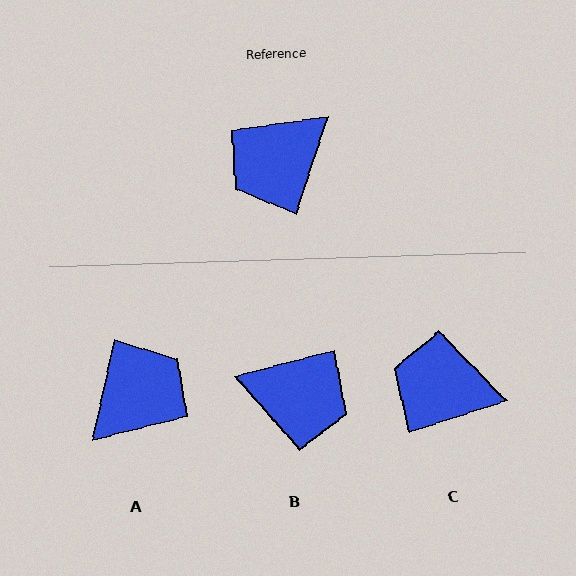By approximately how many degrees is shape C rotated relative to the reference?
Approximately 54 degrees clockwise.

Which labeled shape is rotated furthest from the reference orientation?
A, about 175 degrees away.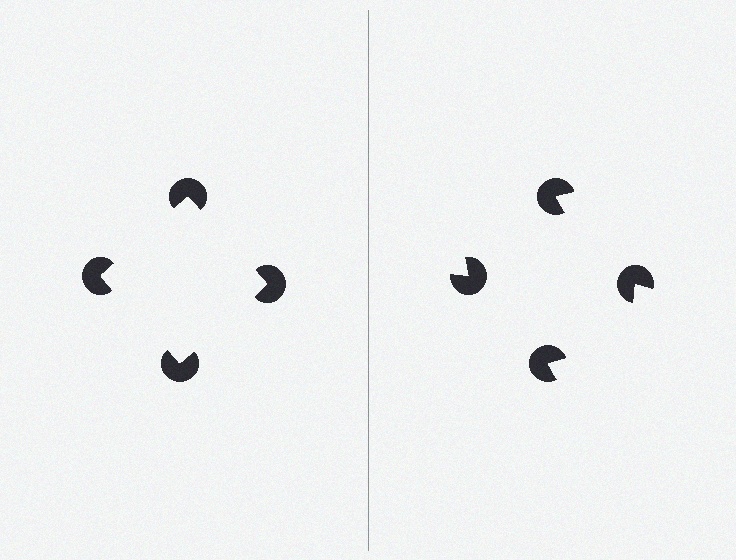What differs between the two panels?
The pac-man discs are positioned identically on both sides; only the wedge orientations differ. On the left they align to a square; on the right they are misaligned.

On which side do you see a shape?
An illusory square appears on the left side. On the right side the wedge cuts are rotated, so no coherent shape forms.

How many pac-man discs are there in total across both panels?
8 — 4 on each side.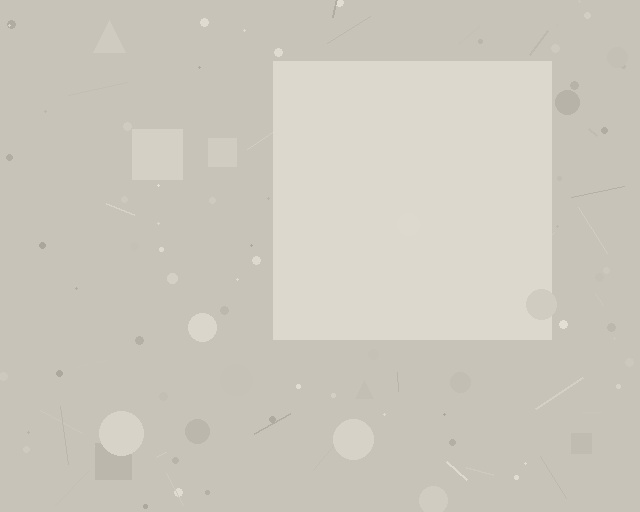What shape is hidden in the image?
A square is hidden in the image.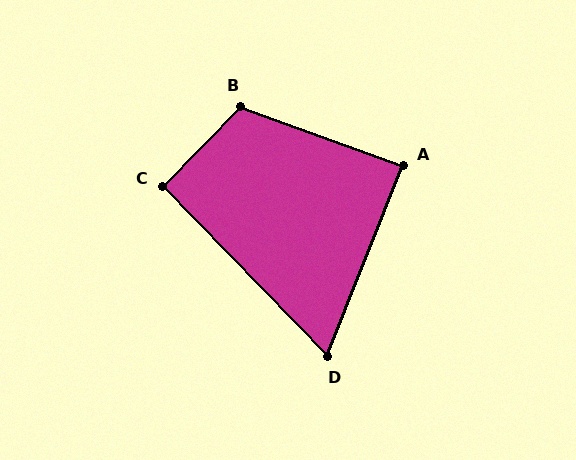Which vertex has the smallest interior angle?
D, at approximately 66 degrees.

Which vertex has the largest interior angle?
B, at approximately 114 degrees.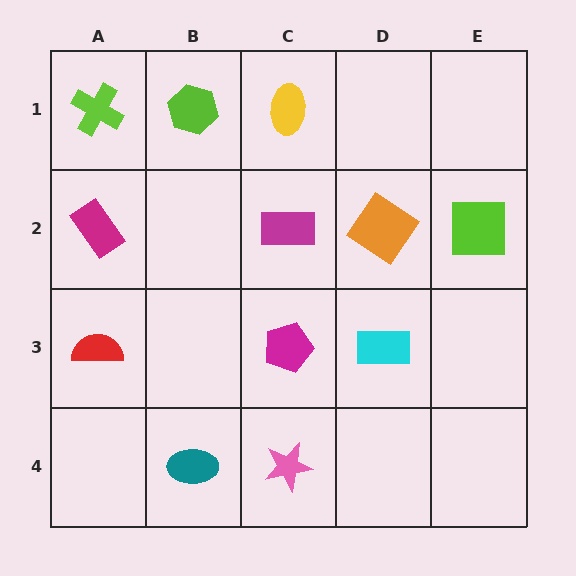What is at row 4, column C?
A pink star.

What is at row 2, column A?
A magenta rectangle.